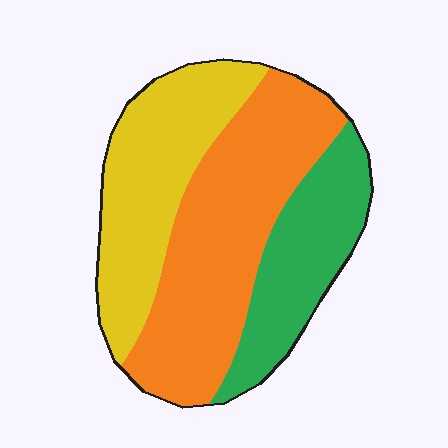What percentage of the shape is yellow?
Yellow takes up between a sixth and a third of the shape.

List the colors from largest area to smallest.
From largest to smallest: orange, yellow, green.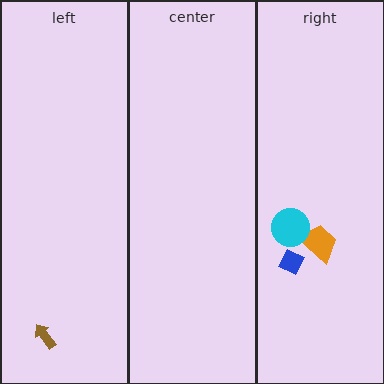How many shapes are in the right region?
3.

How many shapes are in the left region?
1.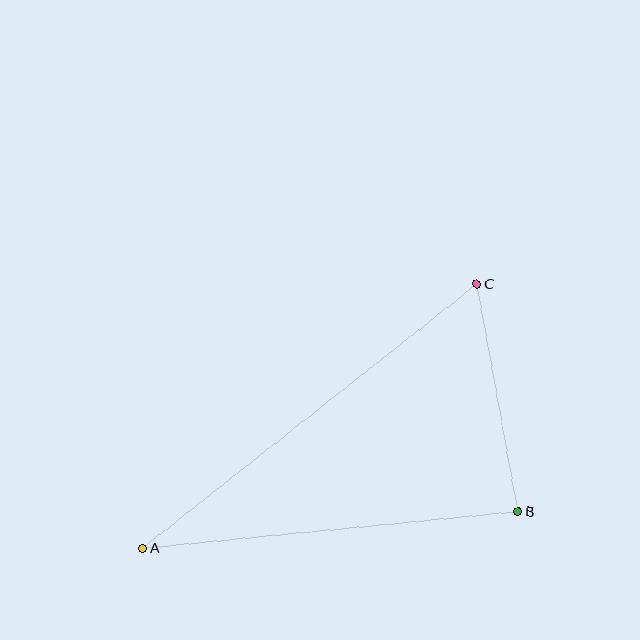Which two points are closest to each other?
Points B and C are closest to each other.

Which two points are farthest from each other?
Points A and C are farthest from each other.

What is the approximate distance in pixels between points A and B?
The distance between A and B is approximately 377 pixels.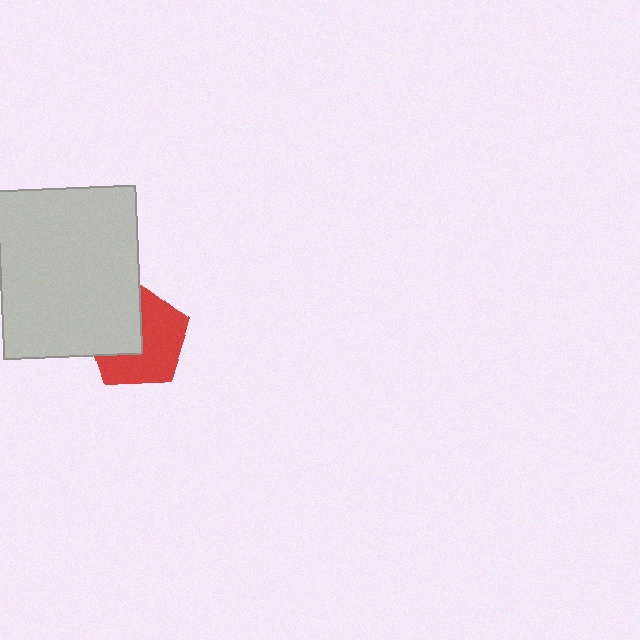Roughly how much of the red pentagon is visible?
About half of it is visible (roughly 59%).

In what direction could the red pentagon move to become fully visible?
The red pentagon could move toward the lower-right. That would shift it out from behind the light gray rectangle entirely.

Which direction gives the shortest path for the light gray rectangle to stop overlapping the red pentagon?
Moving toward the upper-left gives the shortest separation.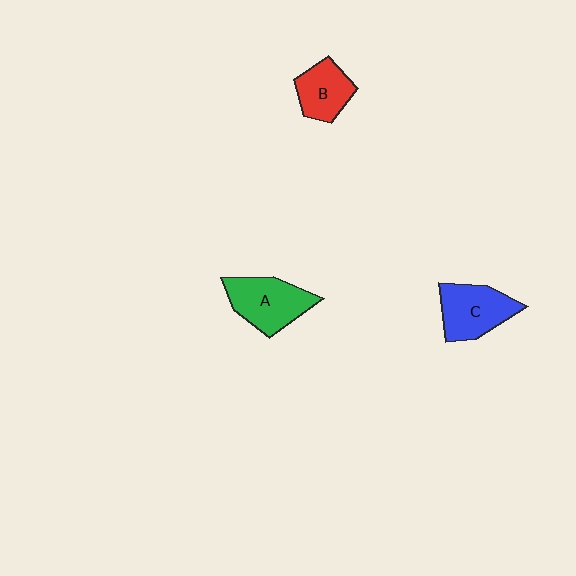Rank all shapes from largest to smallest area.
From largest to smallest: A (green), C (blue), B (red).